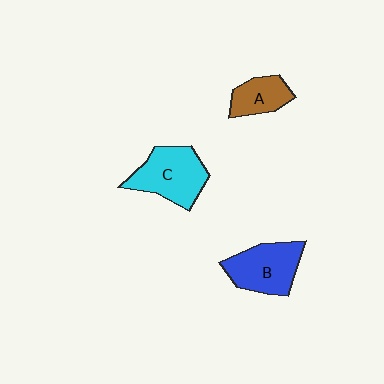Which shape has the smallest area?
Shape A (brown).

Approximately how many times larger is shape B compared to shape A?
Approximately 1.6 times.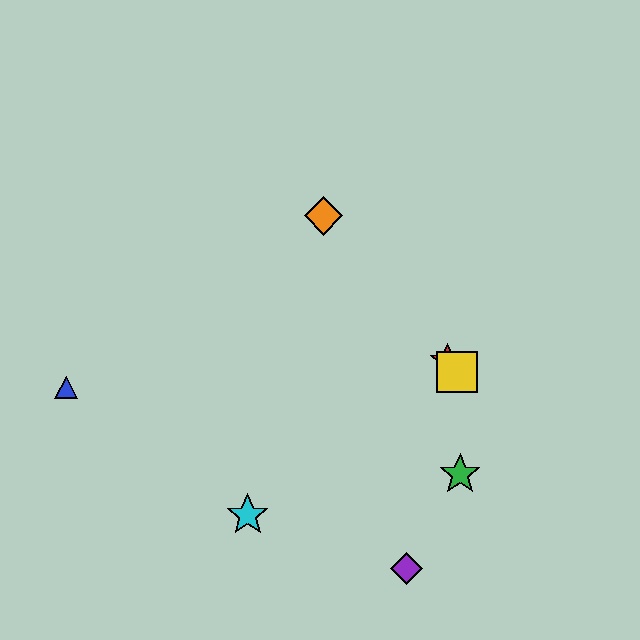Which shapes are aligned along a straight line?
The red star, the yellow square, the orange diamond are aligned along a straight line.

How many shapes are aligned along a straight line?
3 shapes (the red star, the yellow square, the orange diamond) are aligned along a straight line.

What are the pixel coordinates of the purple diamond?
The purple diamond is at (406, 569).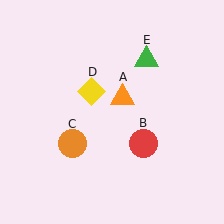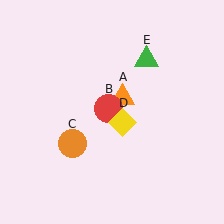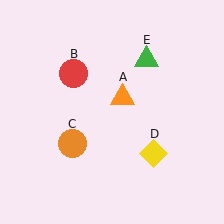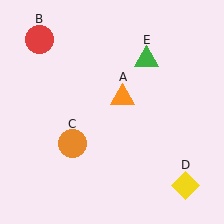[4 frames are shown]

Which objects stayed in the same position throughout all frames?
Orange triangle (object A) and orange circle (object C) and green triangle (object E) remained stationary.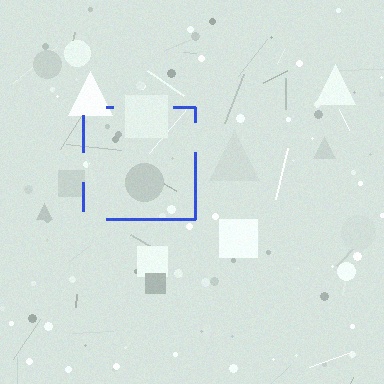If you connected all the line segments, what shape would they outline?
They would outline a square.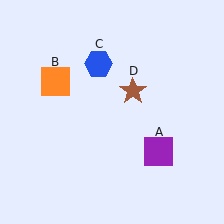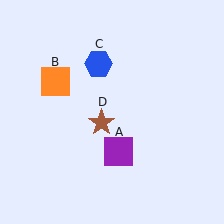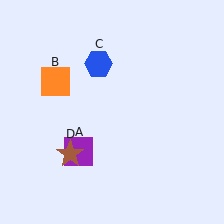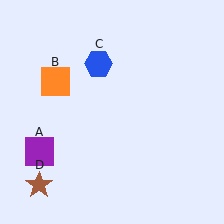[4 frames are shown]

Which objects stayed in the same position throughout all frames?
Orange square (object B) and blue hexagon (object C) remained stationary.